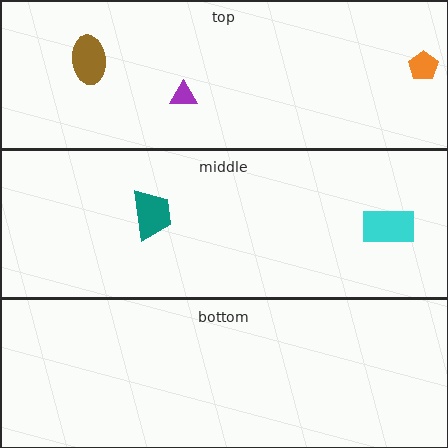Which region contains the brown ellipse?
The top region.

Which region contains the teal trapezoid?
The middle region.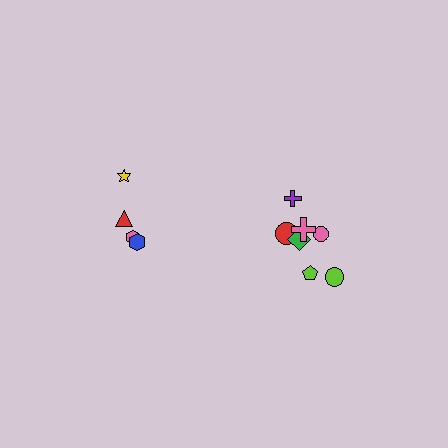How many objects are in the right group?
There are 7 objects.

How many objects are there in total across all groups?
There are 11 objects.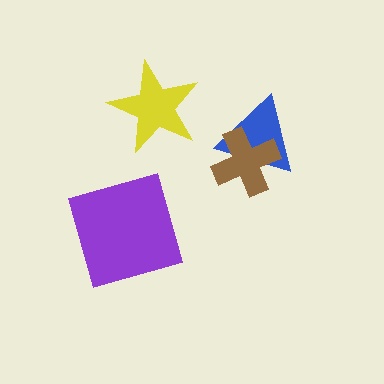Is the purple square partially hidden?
No, no other shape covers it.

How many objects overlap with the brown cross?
1 object overlaps with the brown cross.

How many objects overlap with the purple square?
0 objects overlap with the purple square.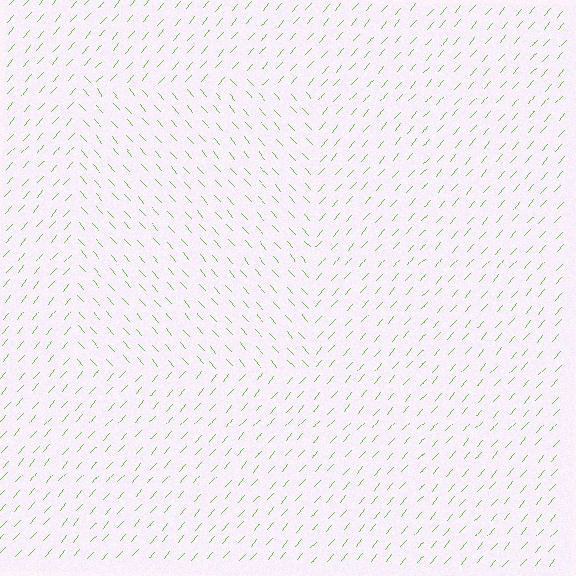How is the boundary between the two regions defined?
The boundary is defined purely by a change in line orientation (approximately 84 degrees difference). All lines are the same color and thickness.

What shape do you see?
I see a rectangle.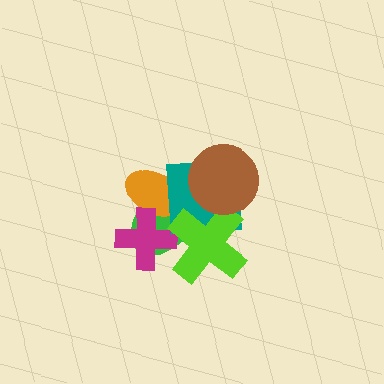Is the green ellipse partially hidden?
Yes, it is partially covered by another shape.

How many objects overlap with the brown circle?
2 objects overlap with the brown circle.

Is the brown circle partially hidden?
No, no other shape covers it.